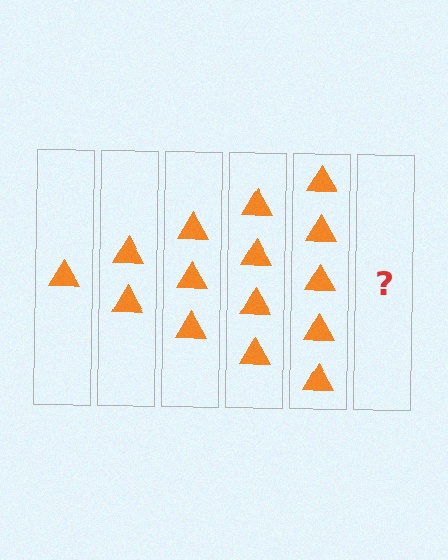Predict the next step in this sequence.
The next step is 6 triangles.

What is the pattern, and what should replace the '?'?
The pattern is that each step adds one more triangle. The '?' should be 6 triangles.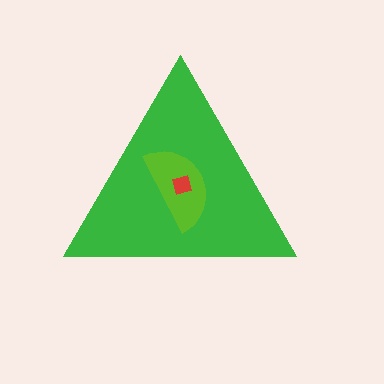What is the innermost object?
The red square.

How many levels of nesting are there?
3.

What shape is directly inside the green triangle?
The lime semicircle.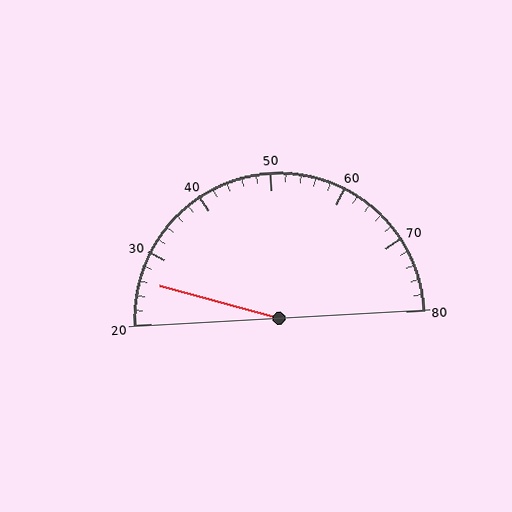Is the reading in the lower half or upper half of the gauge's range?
The reading is in the lower half of the range (20 to 80).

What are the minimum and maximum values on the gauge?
The gauge ranges from 20 to 80.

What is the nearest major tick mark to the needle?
The nearest major tick mark is 30.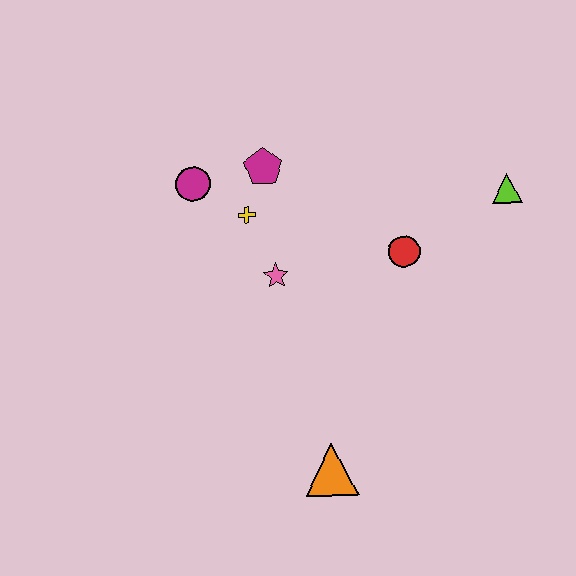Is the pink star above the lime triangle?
No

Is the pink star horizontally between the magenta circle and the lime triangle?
Yes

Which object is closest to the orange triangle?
The pink star is closest to the orange triangle.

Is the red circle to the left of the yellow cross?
No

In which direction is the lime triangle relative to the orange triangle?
The lime triangle is above the orange triangle.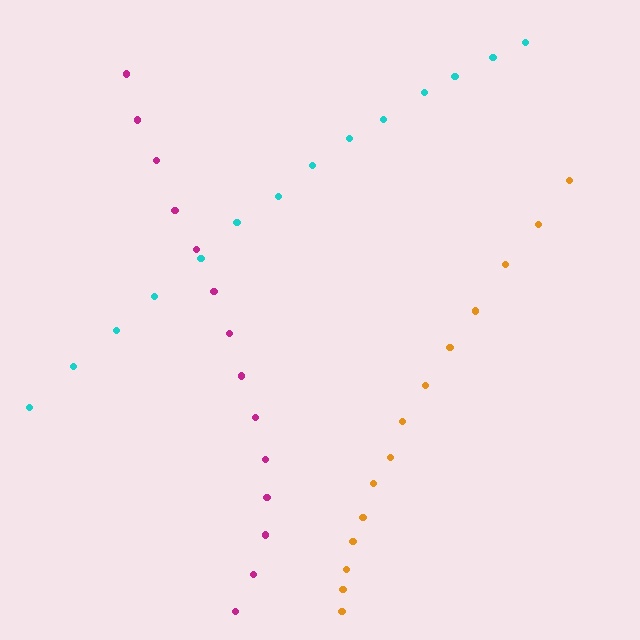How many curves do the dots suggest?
There are 3 distinct paths.